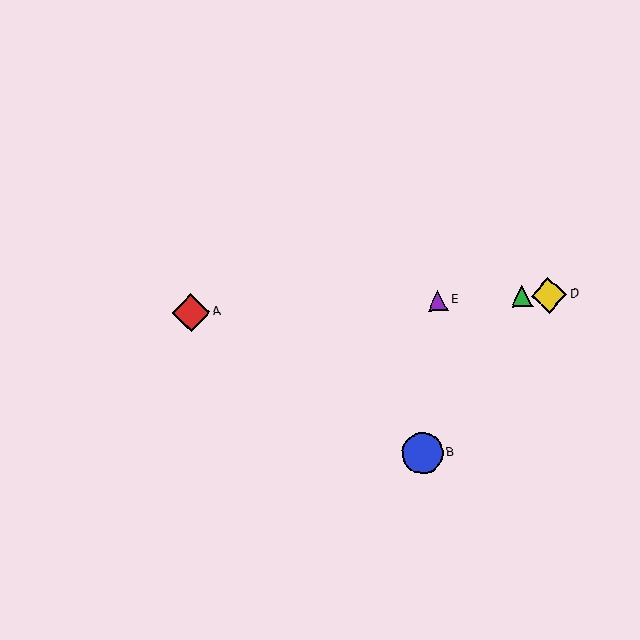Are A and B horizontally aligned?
No, A is at y≈313 and B is at y≈453.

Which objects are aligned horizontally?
Objects A, C, D, E are aligned horizontally.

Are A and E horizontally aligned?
Yes, both are at y≈313.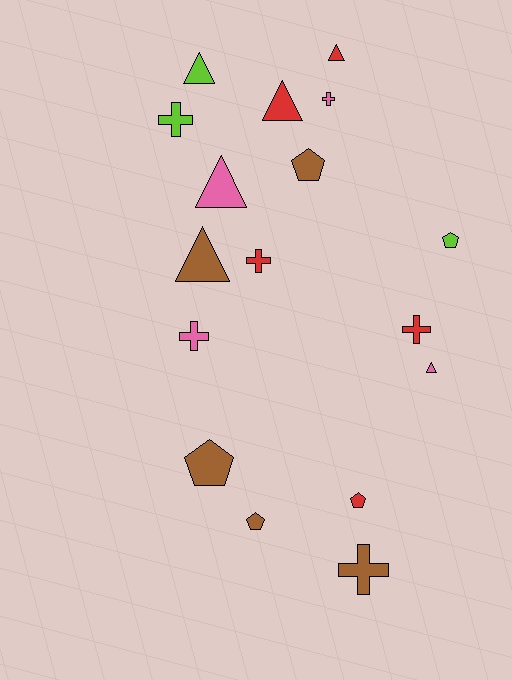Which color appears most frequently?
Red, with 5 objects.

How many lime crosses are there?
There is 1 lime cross.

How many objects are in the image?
There are 17 objects.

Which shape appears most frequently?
Triangle, with 6 objects.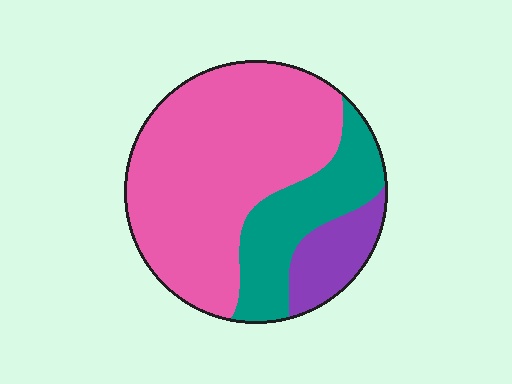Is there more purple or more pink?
Pink.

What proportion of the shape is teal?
Teal covers around 25% of the shape.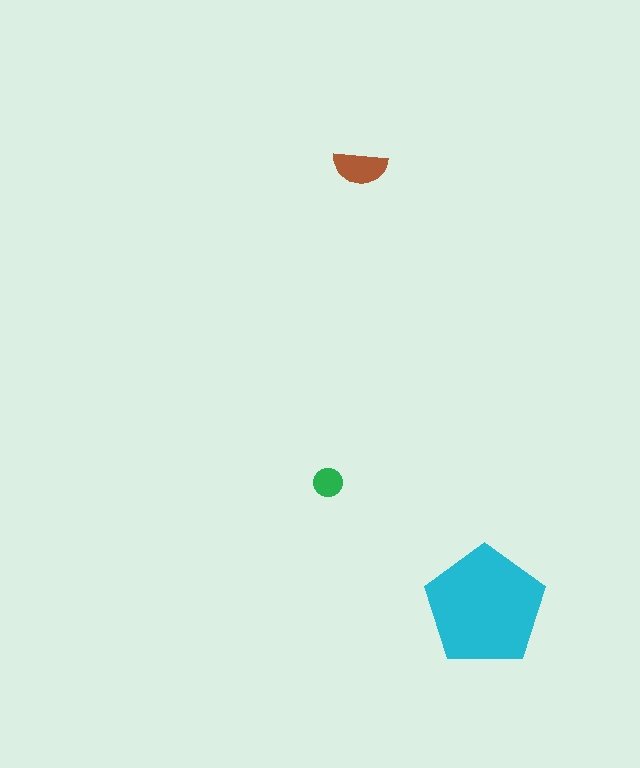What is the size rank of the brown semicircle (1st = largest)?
2nd.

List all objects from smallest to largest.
The green circle, the brown semicircle, the cyan pentagon.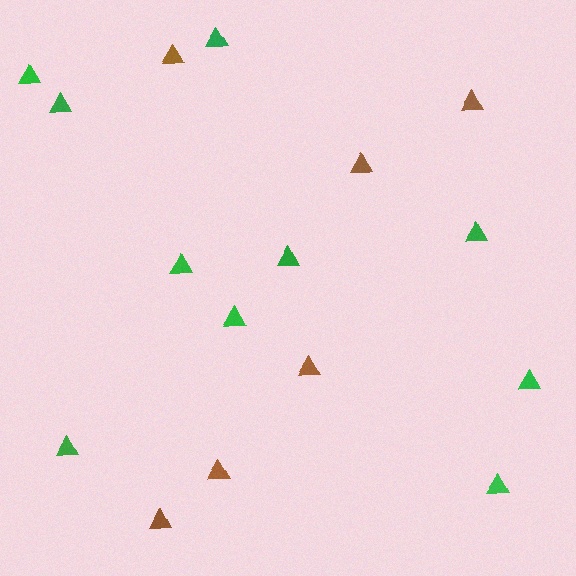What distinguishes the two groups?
There are 2 groups: one group of green triangles (10) and one group of brown triangles (6).